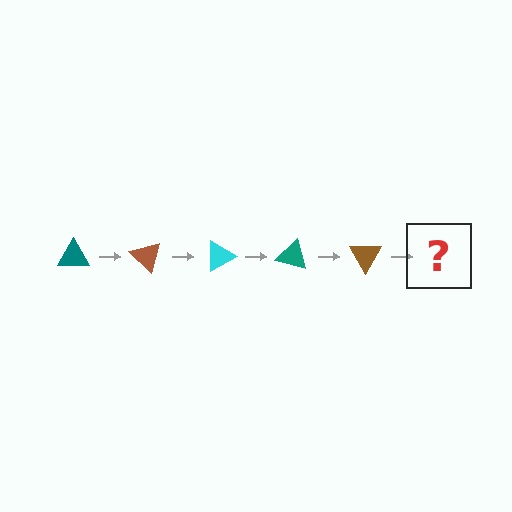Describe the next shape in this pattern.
It should be a cyan triangle, rotated 225 degrees from the start.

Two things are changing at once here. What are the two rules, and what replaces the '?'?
The two rules are that it rotates 45 degrees each step and the color cycles through teal, brown, and cyan. The '?' should be a cyan triangle, rotated 225 degrees from the start.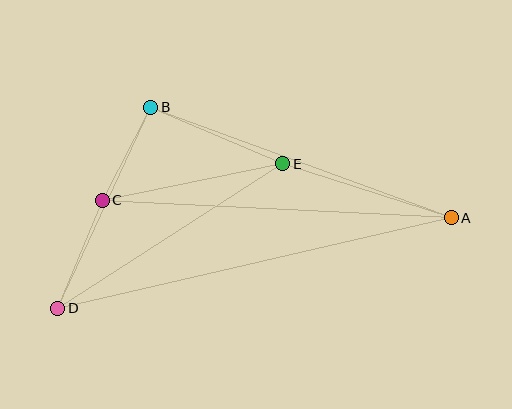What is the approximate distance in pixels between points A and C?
The distance between A and C is approximately 349 pixels.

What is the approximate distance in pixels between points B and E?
The distance between B and E is approximately 144 pixels.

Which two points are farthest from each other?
Points A and D are farthest from each other.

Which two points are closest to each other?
Points B and C are closest to each other.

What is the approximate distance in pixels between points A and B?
The distance between A and B is approximately 320 pixels.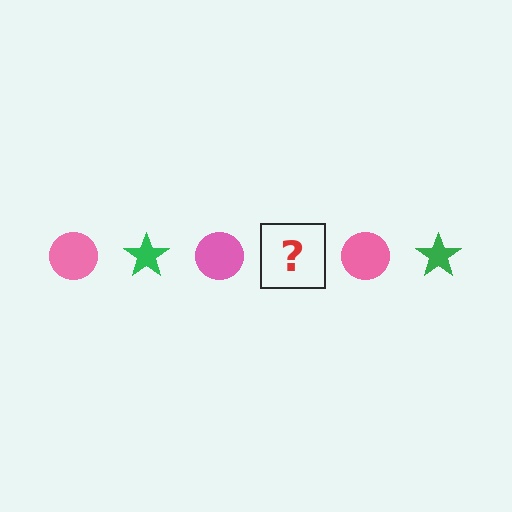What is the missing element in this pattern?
The missing element is a green star.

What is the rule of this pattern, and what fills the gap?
The rule is that the pattern alternates between pink circle and green star. The gap should be filled with a green star.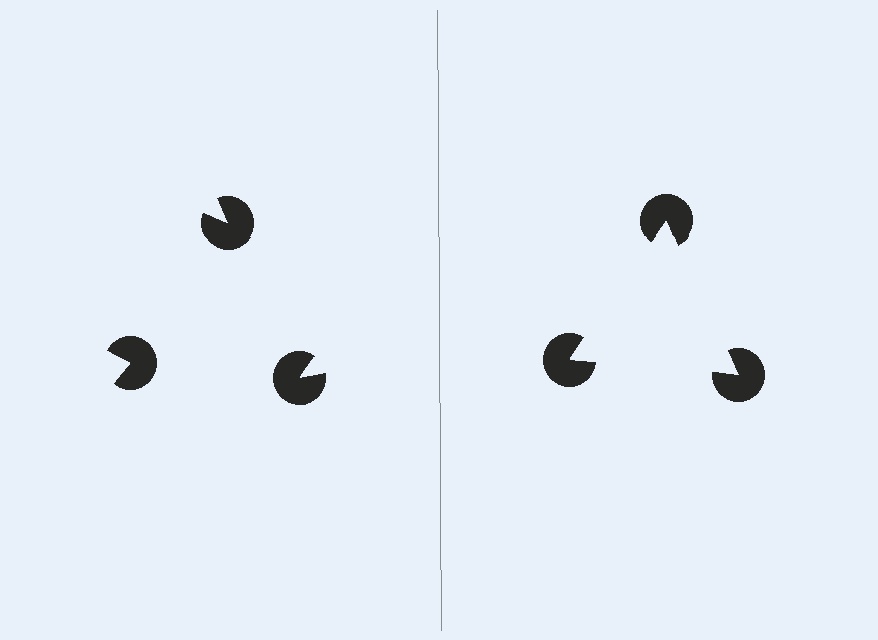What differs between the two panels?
The pac-man discs are positioned identically on both sides; only the wedge orientations differ. On the right they align to a triangle; on the left they are misaligned.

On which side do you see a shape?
An illusory triangle appears on the right side. On the left side the wedge cuts are rotated, so no coherent shape forms.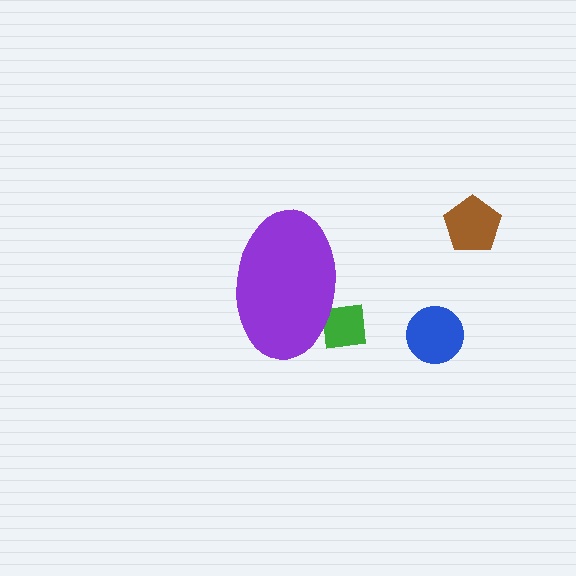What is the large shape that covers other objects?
A purple ellipse.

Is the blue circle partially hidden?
No, the blue circle is fully visible.